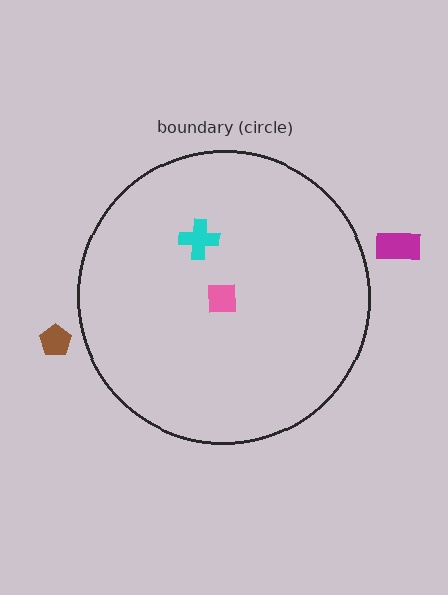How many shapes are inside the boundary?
2 inside, 2 outside.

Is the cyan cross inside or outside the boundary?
Inside.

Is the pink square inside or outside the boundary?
Inside.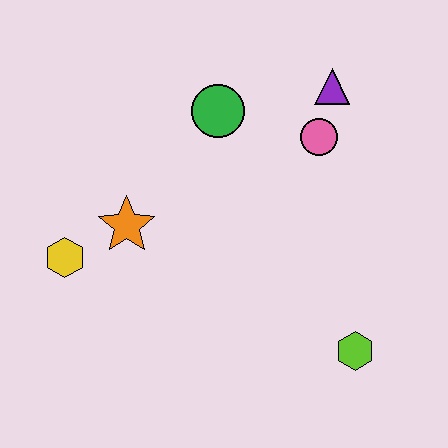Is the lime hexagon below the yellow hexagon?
Yes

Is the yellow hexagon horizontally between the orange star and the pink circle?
No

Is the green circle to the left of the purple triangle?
Yes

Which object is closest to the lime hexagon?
The pink circle is closest to the lime hexagon.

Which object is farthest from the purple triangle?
The yellow hexagon is farthest from the purple triangle.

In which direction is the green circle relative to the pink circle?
The green circle is to the left of the pink circle.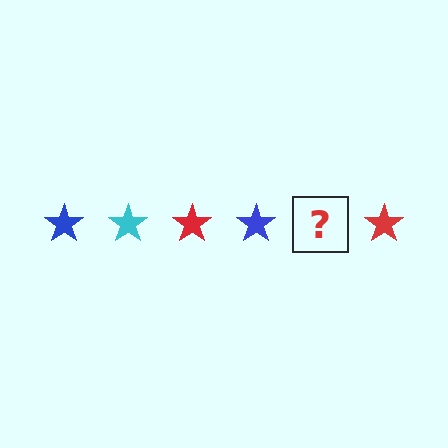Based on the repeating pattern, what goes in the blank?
The blank should be a cyan star.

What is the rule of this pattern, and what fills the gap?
The rule is that the pattern cycles through blue, cyan, red stars. The gap should be filled with a cyan star.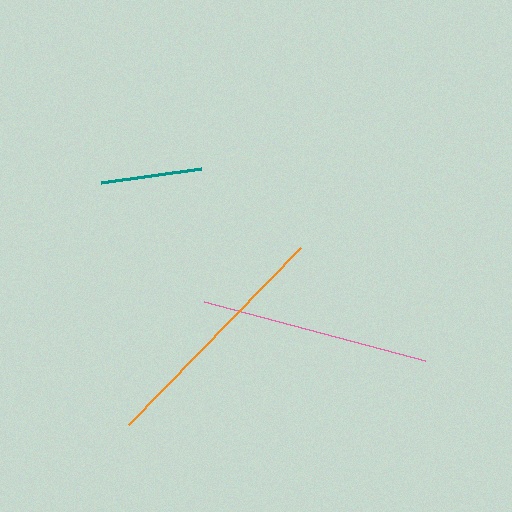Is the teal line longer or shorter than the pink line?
The pink line is longer than the teal line.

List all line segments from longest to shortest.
From longest to shortest: orange, pink, teal.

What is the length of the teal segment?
The teal segment is approximately 102 pixels long.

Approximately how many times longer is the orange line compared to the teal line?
The orange line is approximately 2.4 times the length of the teal line.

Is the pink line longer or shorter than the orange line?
The orange line is longer than the pink line.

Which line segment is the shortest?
The teal line is the shortest at approximately 102 pixels.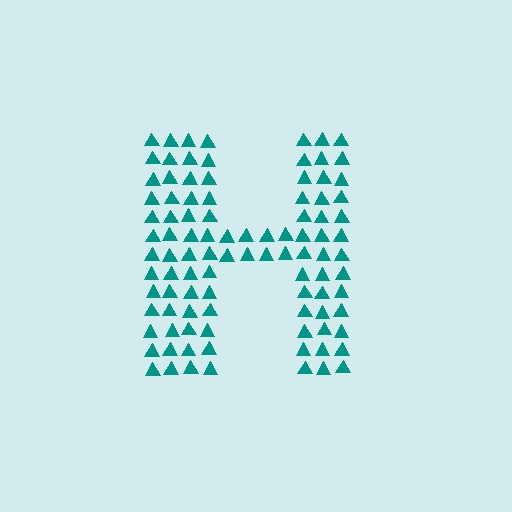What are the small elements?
The small elements are triangles.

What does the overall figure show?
The overall figure shows the letter H.